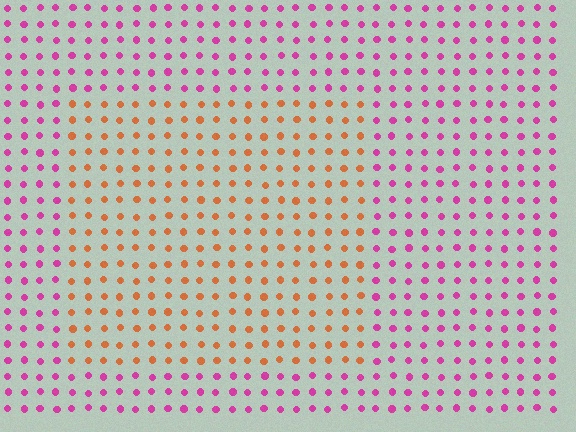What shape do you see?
I see a rectangle.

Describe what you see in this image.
The image is filled with small magenta elements in a uniform arrangement. A rectangle-shaped region is visible where the elements are tinted to a slightly different hue, forming a subtle color boundary.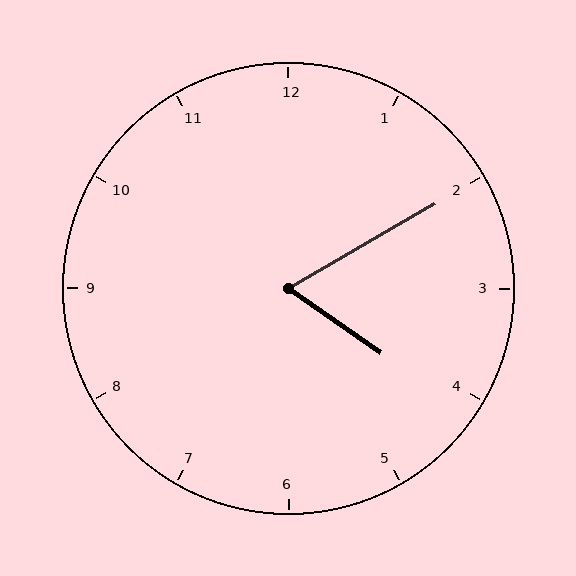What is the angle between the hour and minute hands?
Approximately 65 degrees.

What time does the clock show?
4:10.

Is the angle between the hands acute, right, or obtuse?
It is acute.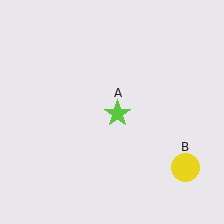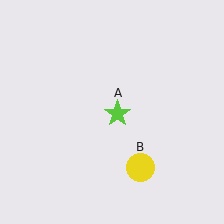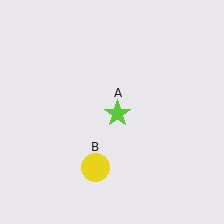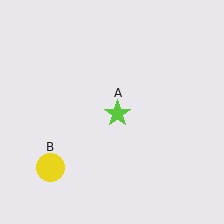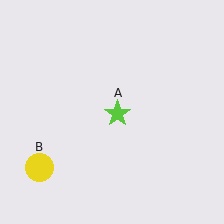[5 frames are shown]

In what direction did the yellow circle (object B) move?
The yellow circle (object B) moved left.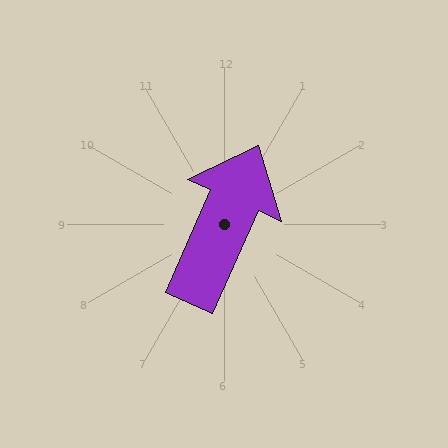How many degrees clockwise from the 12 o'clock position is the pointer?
Approximately 24 degrees.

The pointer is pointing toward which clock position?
Roughly 1 o'clock.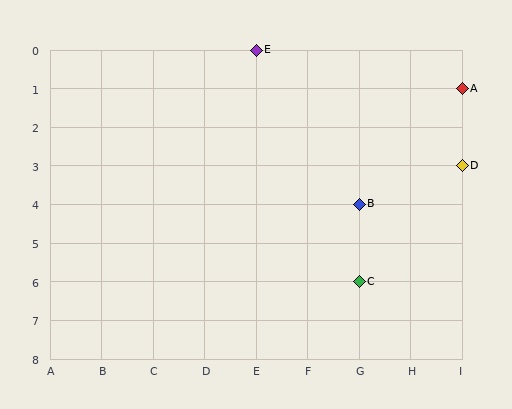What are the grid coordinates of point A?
Point A is at grid coordinates (I, 1).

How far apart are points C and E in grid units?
Points C and E are 2 columns and 6 rows apart (about 6.3 grid units diagonally).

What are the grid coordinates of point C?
Point C is at grid coordinates (G, 6).